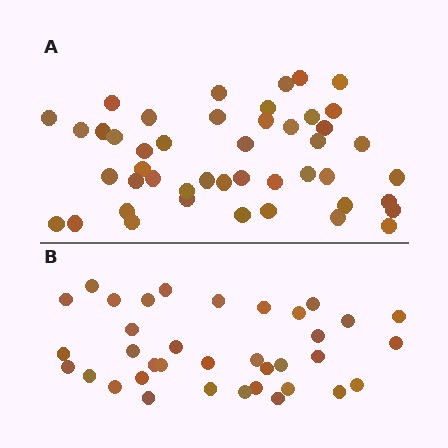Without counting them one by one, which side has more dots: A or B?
Region A (the top region) has more dots.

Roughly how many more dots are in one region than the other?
Region A has roughly 10 or so more dots than region B.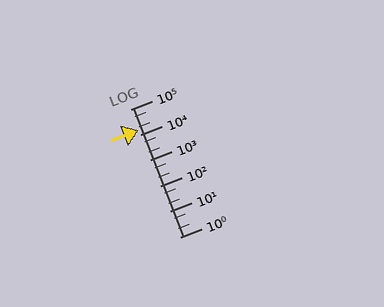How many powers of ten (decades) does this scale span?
The scale spans 5 decades, from 1 to 100000.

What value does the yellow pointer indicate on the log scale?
The pointer indicates approximately 15000.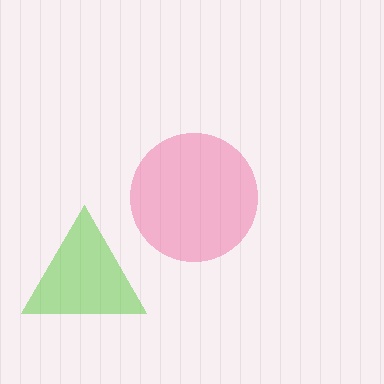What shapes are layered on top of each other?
The layered shapes are: a pink circle, a lime triangle.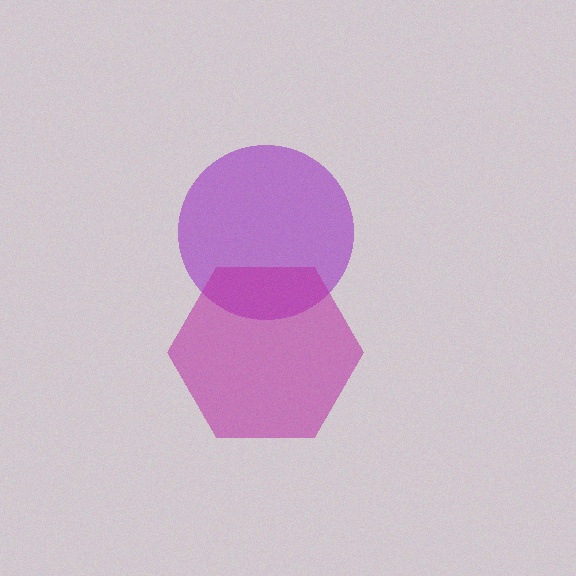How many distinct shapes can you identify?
There are 2 distinct shapes: a purple circle, a magenta hexagon.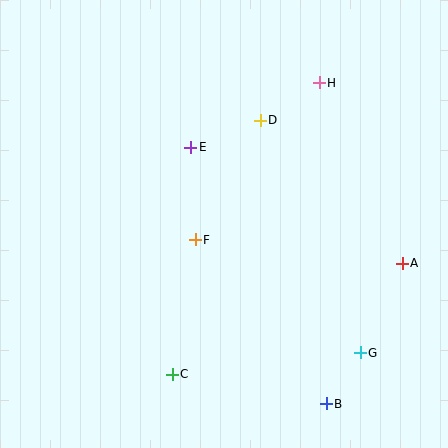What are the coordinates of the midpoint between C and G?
The midpoint between C and G is at (266, 364).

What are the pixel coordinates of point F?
Point F is at (195, 240).